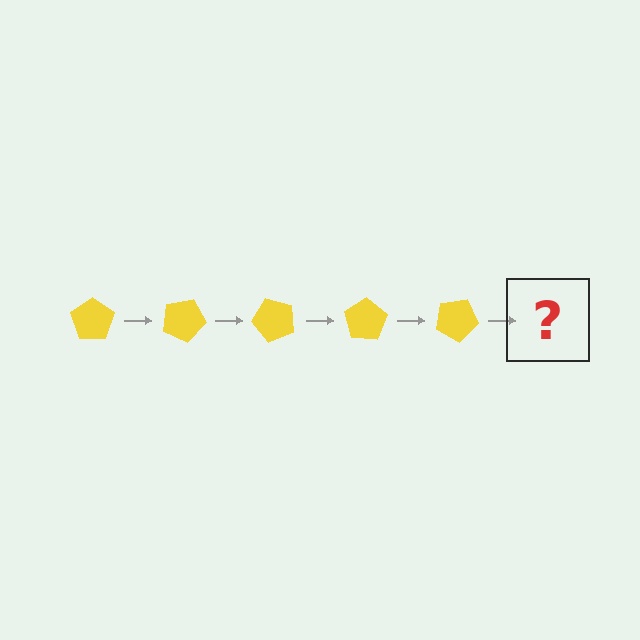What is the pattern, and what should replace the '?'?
The pattern is that the pentagon rotates 25 degrees each step. The '?' should be a yellow pentagon rotated 125 degrees.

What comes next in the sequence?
The next element should be a yellow pentagon rotated 125 degrees.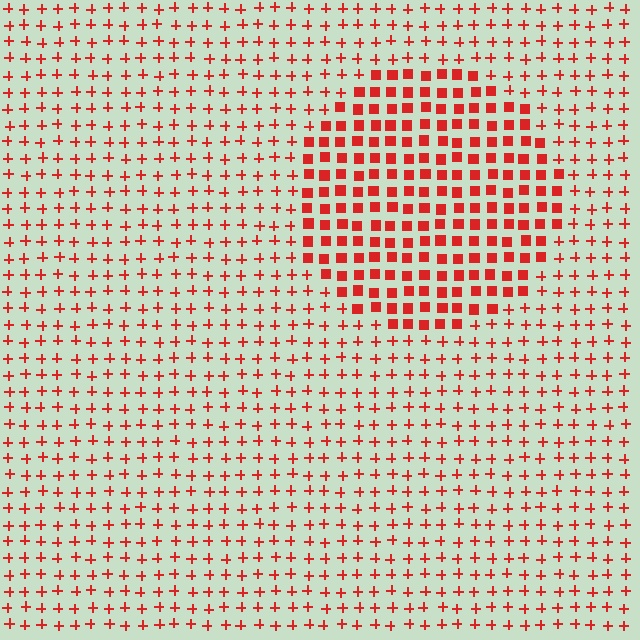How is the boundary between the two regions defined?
The boundary is defined by a change in element shape: squares inside vs. plus signs outside. All elements share the same color and spacing.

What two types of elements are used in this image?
The image uses squares inside the circle region and plus signs outside it.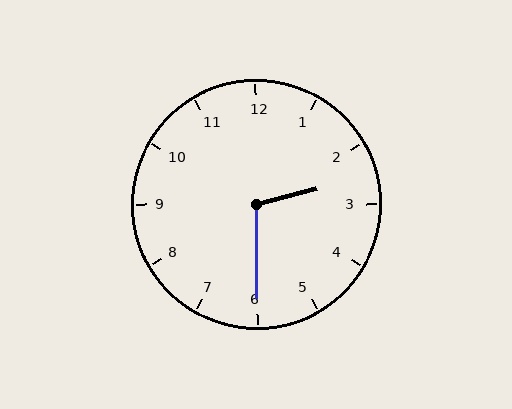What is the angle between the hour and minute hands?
Approximately 105 degrees.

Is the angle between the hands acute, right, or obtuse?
It is obtuse.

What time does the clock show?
2:30.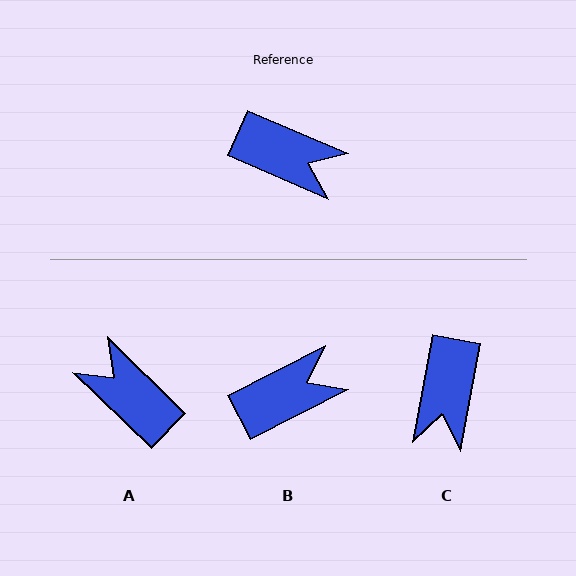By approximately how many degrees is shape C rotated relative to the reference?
Approximately 77 degrees clockwise.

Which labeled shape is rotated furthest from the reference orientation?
A, about 159 degrees away.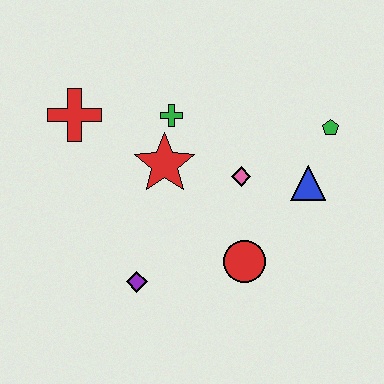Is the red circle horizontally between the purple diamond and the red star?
No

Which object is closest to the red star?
The green cross is closest to the red star.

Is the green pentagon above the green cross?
No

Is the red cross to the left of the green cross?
Yes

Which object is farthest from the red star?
The green pentagon is farthest from the red star.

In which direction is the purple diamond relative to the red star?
The purple diamond is below the red star.